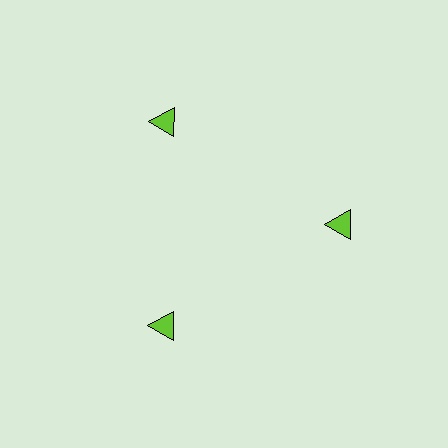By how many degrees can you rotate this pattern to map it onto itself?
The pattern maps onto itself every 120 degrees of rotation.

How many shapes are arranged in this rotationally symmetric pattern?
There are 3 shapes, arranged in 3 groups of 1.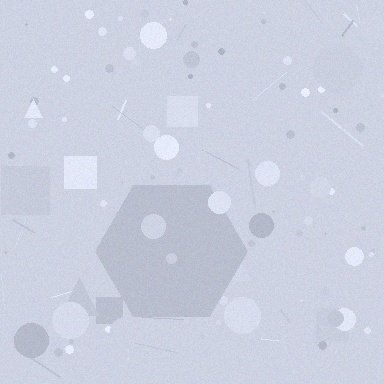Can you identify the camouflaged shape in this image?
The camouflaged shape is a hexagon.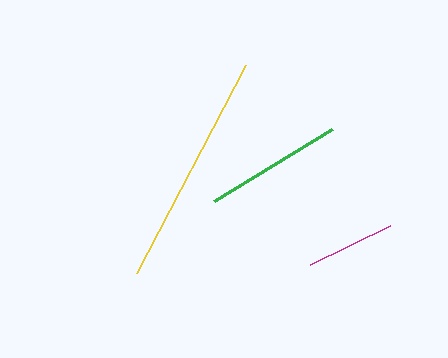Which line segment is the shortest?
The magenta line is the shortest at approximately 89 pixels.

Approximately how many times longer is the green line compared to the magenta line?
The green line is approximately 1.6 times the length of the magenta line.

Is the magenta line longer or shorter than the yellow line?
The yellow line is longer than the magenta line.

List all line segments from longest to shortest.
From longest to shortest: yellow, green, magenta.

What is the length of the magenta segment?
The magenta segment is approximately 89 pixels long.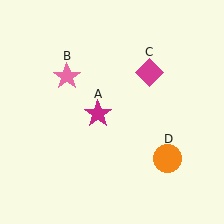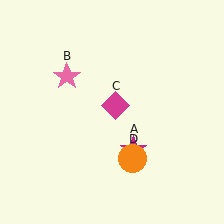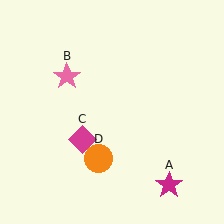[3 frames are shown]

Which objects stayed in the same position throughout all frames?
Pink star (object B) remained stationary.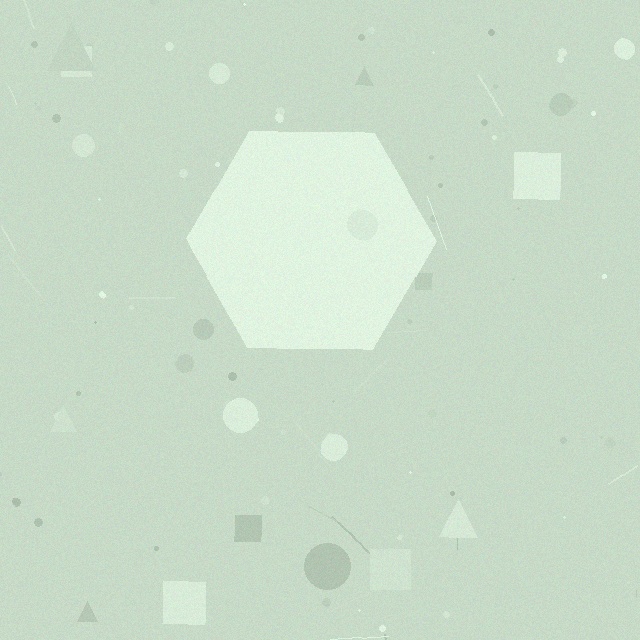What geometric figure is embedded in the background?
A hexagon is embedded in the background.